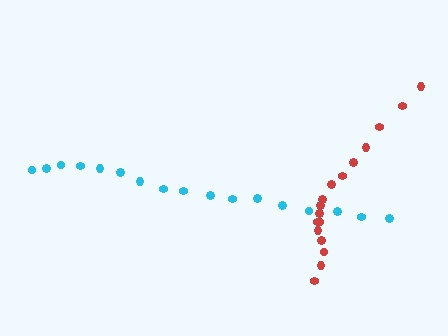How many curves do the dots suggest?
There are 2 distinct paths.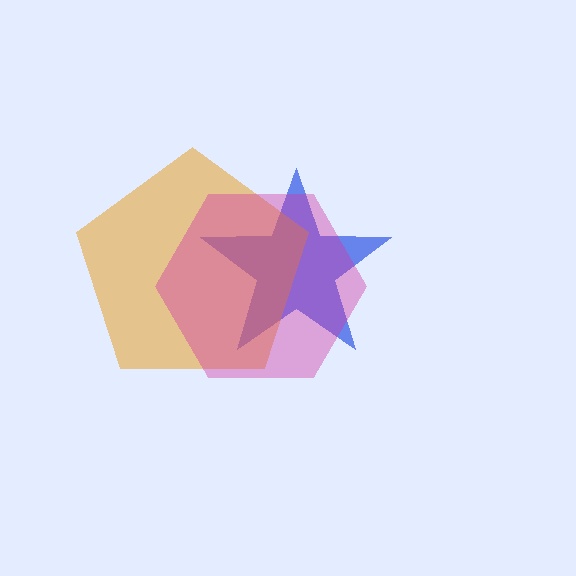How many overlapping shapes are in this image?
There are 3 overlapping shapes in the image.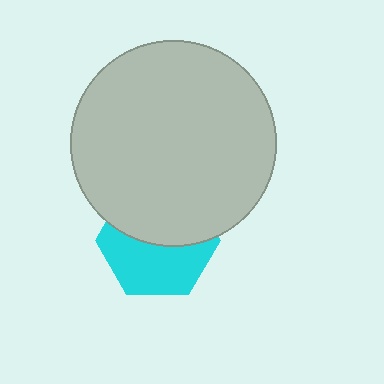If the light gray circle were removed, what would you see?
You would see the complete cyan hexagon.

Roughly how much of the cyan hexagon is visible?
About half of it is visible (roughly 51%).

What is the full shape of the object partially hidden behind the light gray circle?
The partially hidden object is a cyan hexagon.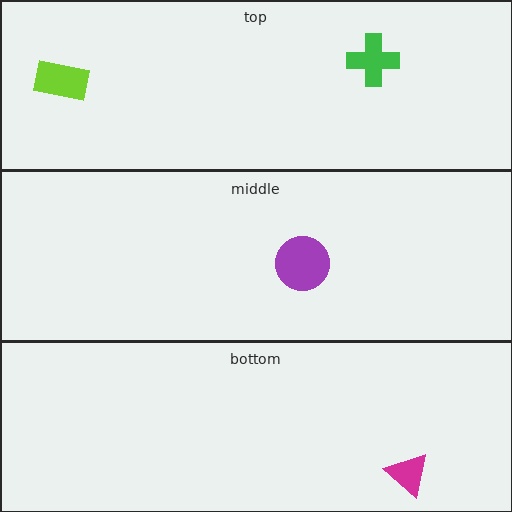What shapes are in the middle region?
The purple circle.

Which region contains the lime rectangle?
The top region.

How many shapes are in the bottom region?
1.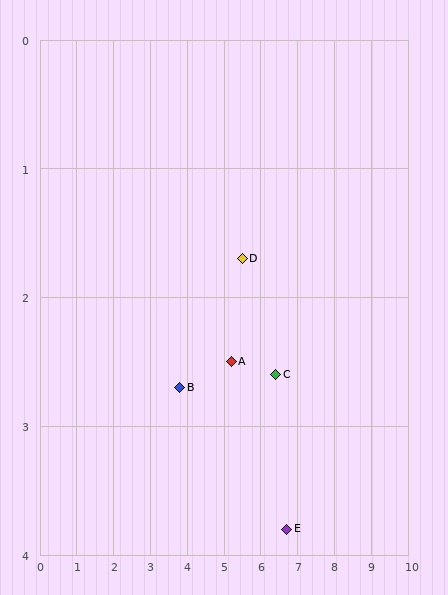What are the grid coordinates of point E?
Point E is at approximately (6.7, 3.8).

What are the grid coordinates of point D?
Point D is at approximately (5.5, 1.7).